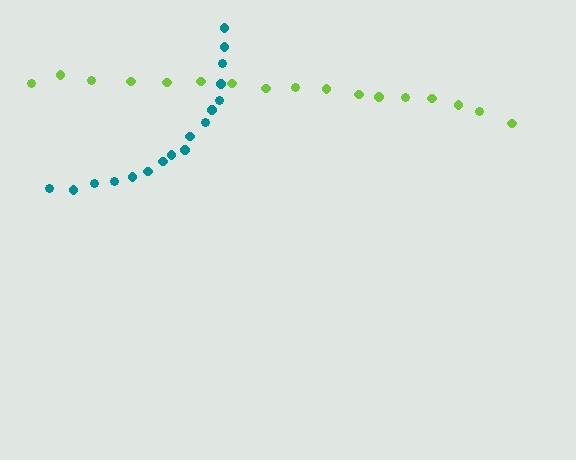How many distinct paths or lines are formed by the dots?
There are 2 distinct paths.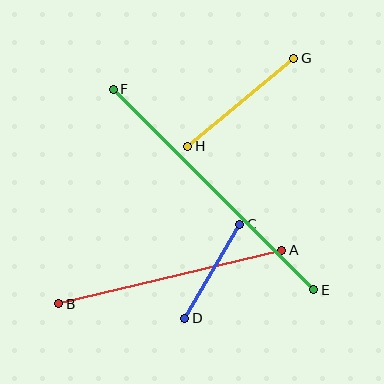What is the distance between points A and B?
The distance is approximately 229 pixels.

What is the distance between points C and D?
The distance is approximately 109 pixels.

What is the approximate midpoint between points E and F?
The midpoint is at approximately (213, 190) pixels.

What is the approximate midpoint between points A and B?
The midpoint is at approximately (170, 277) pixels.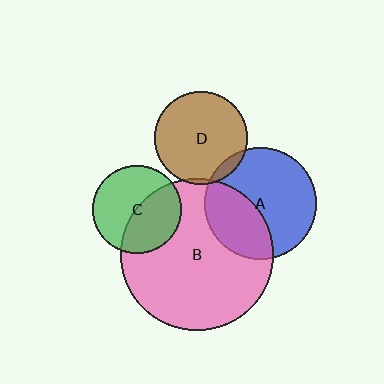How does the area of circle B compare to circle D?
Approximately 2.7 times.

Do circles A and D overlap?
Yes.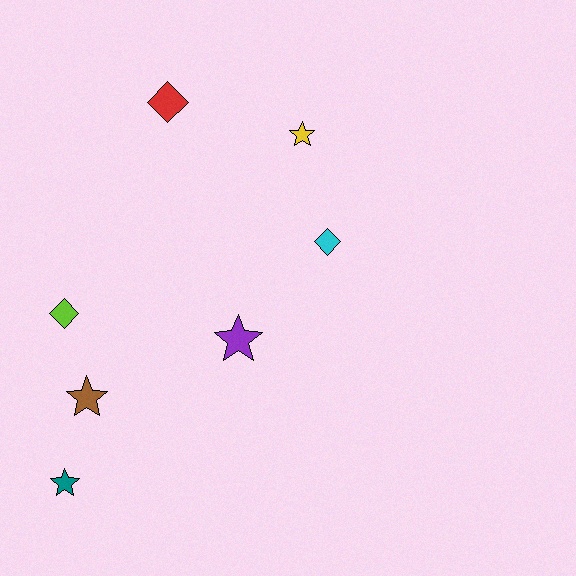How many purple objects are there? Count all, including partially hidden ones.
There is 1 purple object.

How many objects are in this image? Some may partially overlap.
There are 7 objects.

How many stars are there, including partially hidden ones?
There are 4 stars.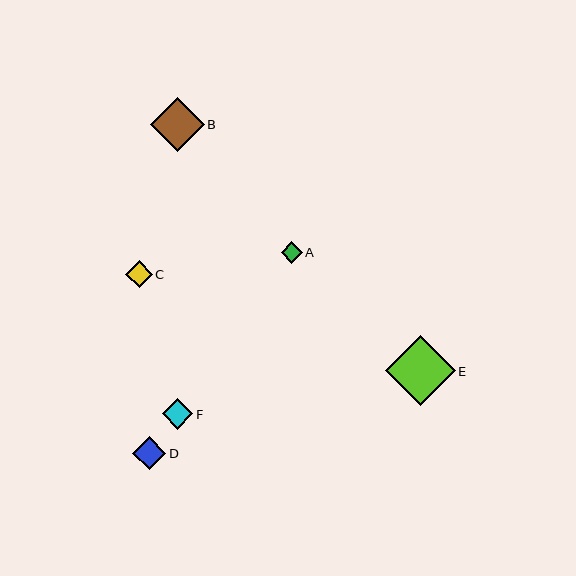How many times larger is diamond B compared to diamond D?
Diamond B is approximately 1.6 times the size of diamond D.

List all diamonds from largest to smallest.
From largest to smallest: E, B, D, F, C, A.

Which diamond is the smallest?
Diamond A is the smallest with a size of approximately 21 pixels.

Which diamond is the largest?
Diamond E is the largest with a size of approximately 70 pixels.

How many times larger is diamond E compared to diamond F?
Diamond E is approximately 2.3 times the size of diamond F.